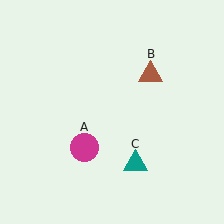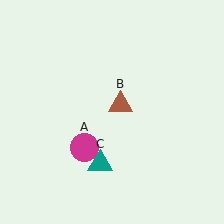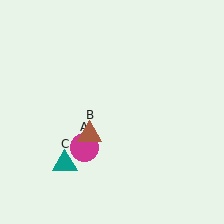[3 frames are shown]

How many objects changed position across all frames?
2 objects changed position: brown triangle (object B), teal triangle (object C).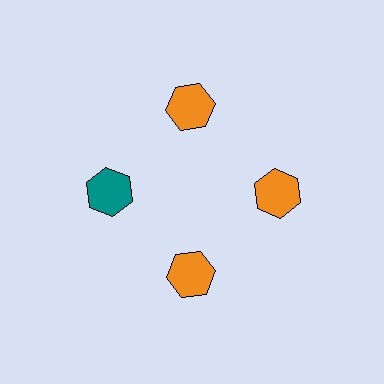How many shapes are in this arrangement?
There are 4 shapes arranged in a ring pattern.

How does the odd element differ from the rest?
It has a different color: teal instead of orange.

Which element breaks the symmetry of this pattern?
The teal hexagon at roughly the 9 o'clock position breaks the symmetry. All other shapes are orange hexagons.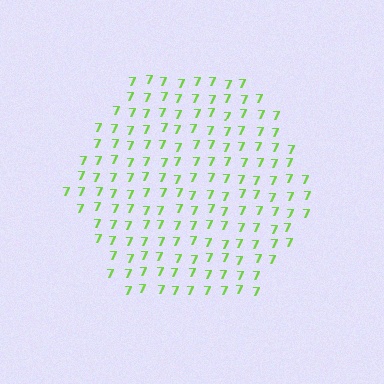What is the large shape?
The large shape is a hexagon.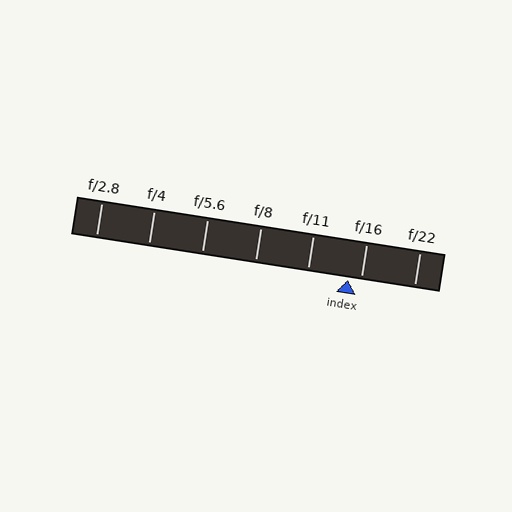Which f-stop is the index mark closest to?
The index mark is closest to f/16.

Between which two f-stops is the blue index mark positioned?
The index mark is between f/11 and f/16.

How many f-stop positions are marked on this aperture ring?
There are 7 f-stop positions marked.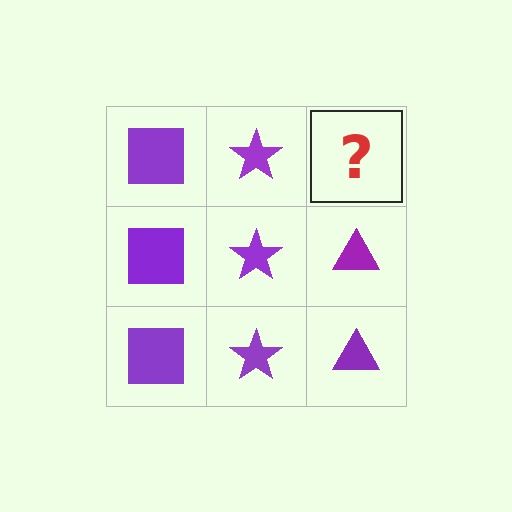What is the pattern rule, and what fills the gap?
The rule is that each column has a consistent shape. The gap should be filled with a purple triangle.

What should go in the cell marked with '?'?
The missing cell should contain a purple triangle.